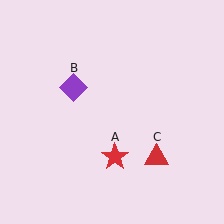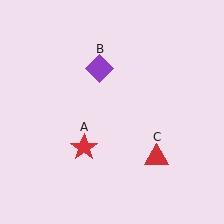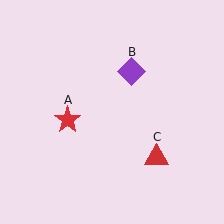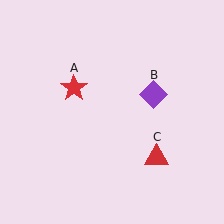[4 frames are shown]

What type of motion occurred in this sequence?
The red star (object A), purple diamond (object B) rotated clockwise around the center of the scene.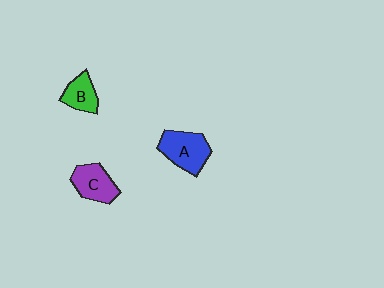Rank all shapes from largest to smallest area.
From largest to smallest: A (blue), C (purple), B (green).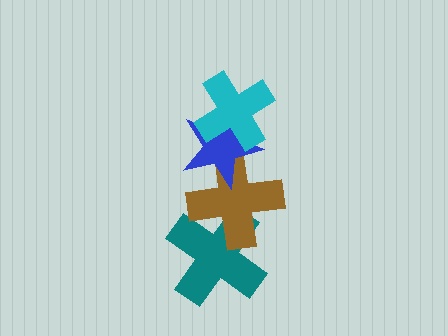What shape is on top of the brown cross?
The blue star is on top of the brown cross.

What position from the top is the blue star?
The blue star is 2nd from the top.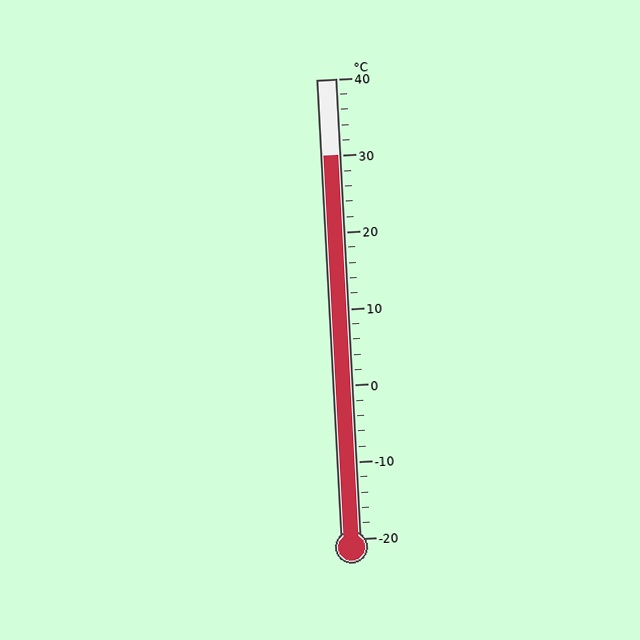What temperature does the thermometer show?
The thermometer shows approximately 30°C.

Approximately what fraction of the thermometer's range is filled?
The thermometer is filled to approximately 85% of its range.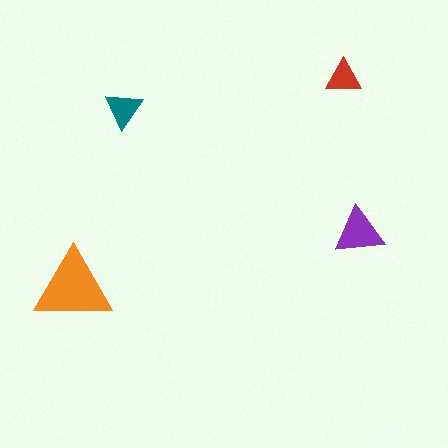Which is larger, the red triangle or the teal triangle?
The teal one.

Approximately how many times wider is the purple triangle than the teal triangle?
About 1.5 times wider.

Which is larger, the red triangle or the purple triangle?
The purple one.